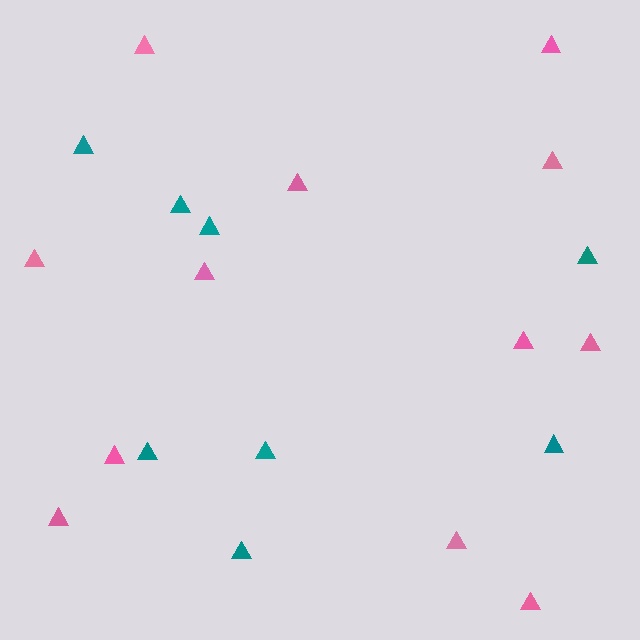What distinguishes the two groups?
There are 2 groups: one group of teal triangles (8) and one group of pink triangles (12).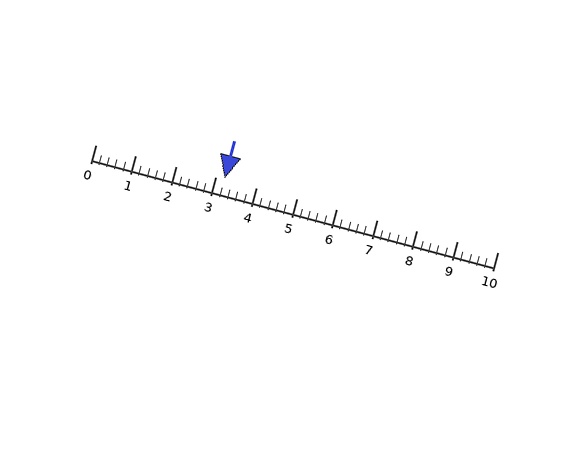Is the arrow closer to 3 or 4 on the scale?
The arrow is closer to 3.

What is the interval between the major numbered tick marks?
The major tick marks are spaced 1 units apart.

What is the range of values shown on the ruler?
The ruler shows values from 0 to 10.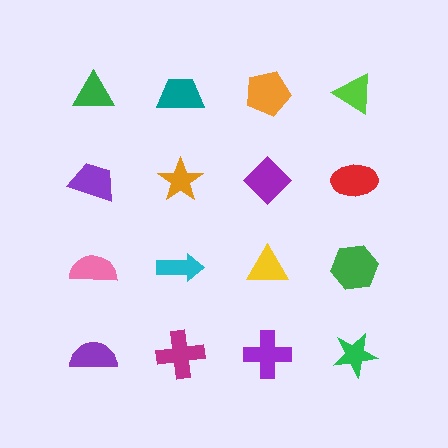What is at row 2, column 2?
An orange star.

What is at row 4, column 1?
A purple semicircle.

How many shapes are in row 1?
4 shapes.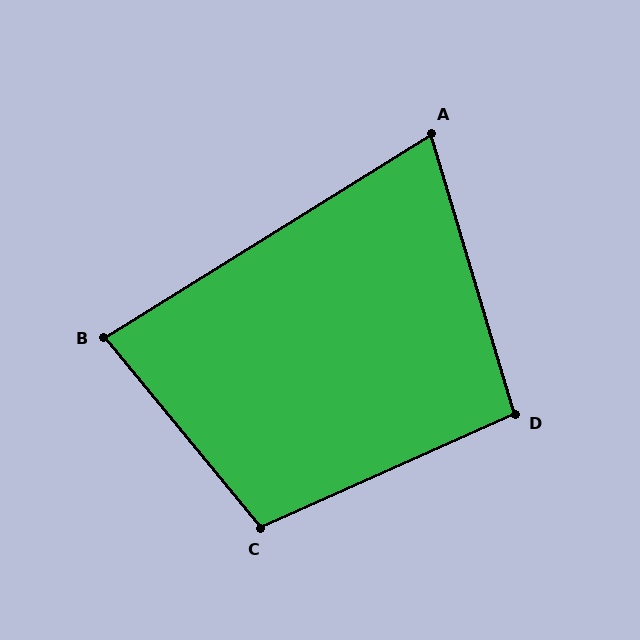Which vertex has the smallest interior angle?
A, at approximately 75 degrees.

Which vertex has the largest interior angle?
C, at approximately 105 degrees.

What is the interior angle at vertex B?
Approximately 83 degrees (acute).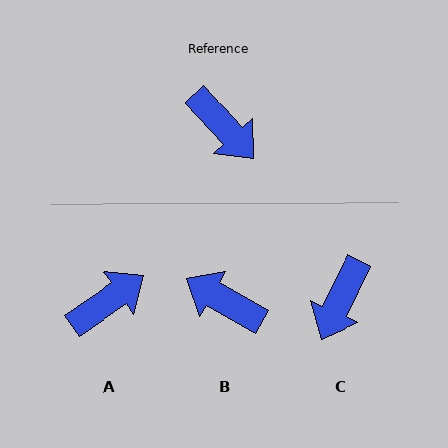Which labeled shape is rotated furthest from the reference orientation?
B, about 162 degrees away.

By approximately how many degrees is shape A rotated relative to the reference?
Approximately 83 degrees counter-clockwise.